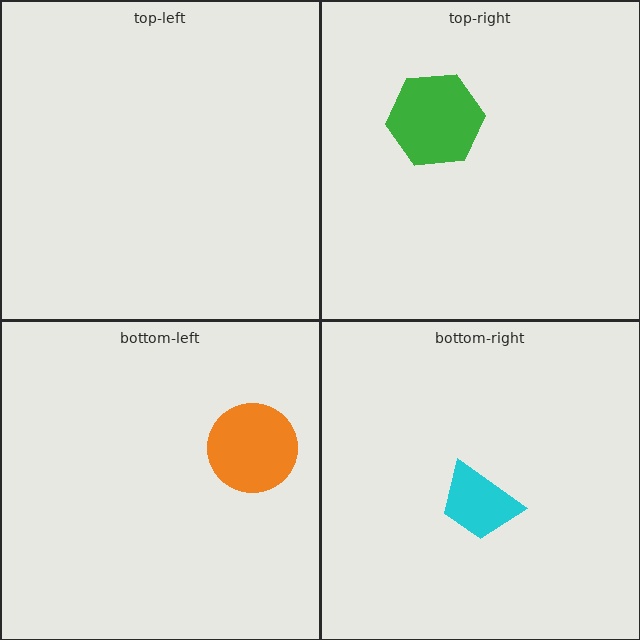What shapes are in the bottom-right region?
The cyan trapezoid.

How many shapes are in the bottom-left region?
1.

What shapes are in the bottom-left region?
The orange circle.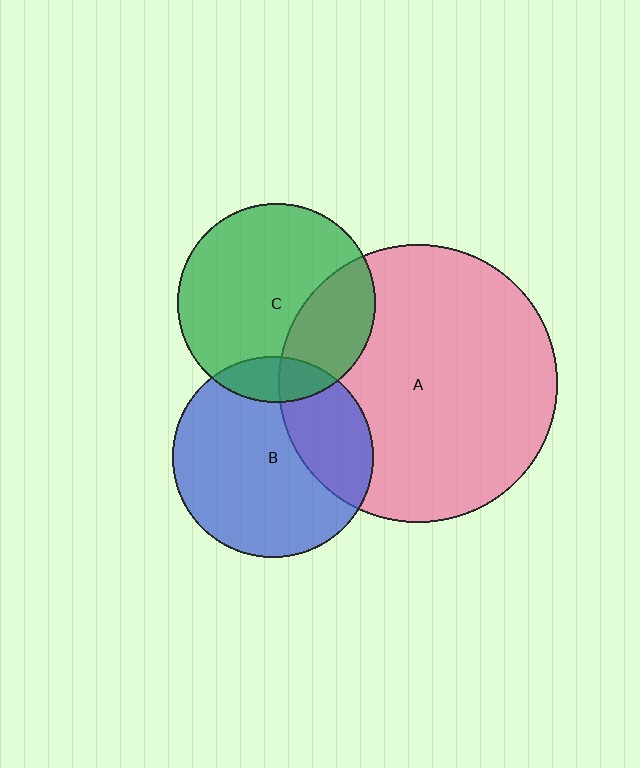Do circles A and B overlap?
Yes.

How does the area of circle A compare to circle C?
Approximately 2.0 times.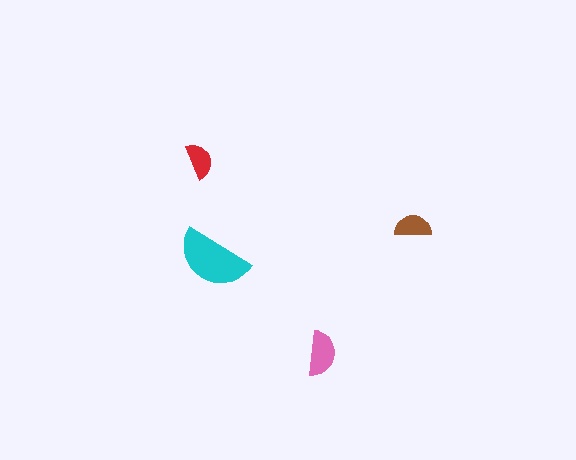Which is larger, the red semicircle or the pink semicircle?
The pink one.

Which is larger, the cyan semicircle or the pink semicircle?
The cyan one.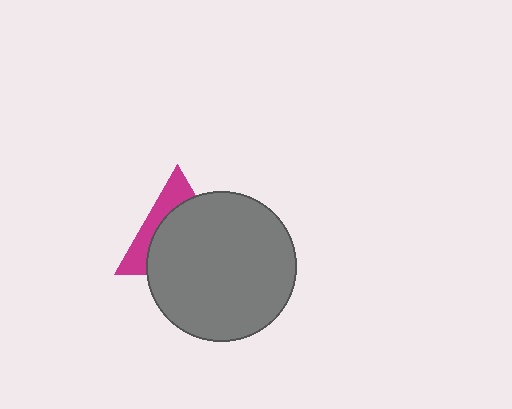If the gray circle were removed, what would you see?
You would see the complete magenta triangle.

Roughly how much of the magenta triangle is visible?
A small part of it is visible (roughly 32%).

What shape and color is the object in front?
The object in front is a gray circle.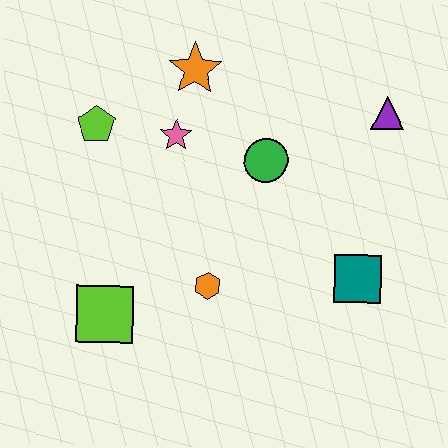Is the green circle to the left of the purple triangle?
Yes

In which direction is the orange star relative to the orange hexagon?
The orange star is above the orange hexagon.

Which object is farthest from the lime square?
The purple triangle is farthest from the lime square.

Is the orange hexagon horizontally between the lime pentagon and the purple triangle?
Yes